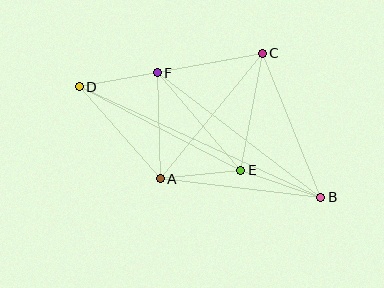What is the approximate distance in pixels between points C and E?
The distance between C and E is approximately 119 pixels.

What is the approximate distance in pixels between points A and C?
The distance between A and C is approximately 162 pixels.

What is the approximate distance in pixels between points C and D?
The distance between C and D is approximately 186 pixels.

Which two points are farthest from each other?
Points B and D are farthest from each other.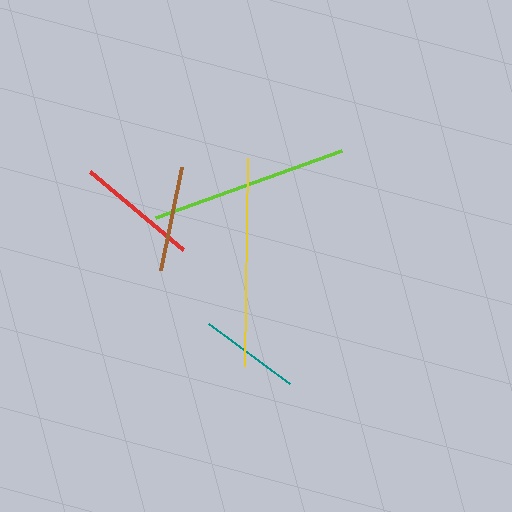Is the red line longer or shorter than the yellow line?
The yellow line is longer than the red line.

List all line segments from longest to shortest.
From longest to shortest: yellow, lime, red, brown, teal.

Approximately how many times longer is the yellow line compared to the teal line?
The yellow line is approximately 2.1 times the length of the teal line.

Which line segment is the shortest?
The teal line is the shortest at approximately 100 pixels.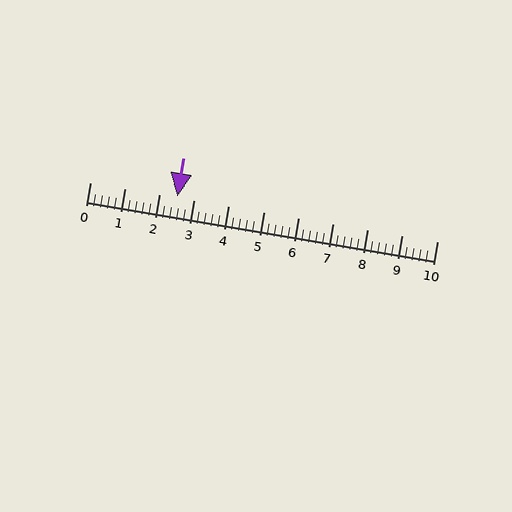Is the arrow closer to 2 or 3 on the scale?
The arrow is closer to 3.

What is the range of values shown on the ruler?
The ruler shows values from 0 to 10.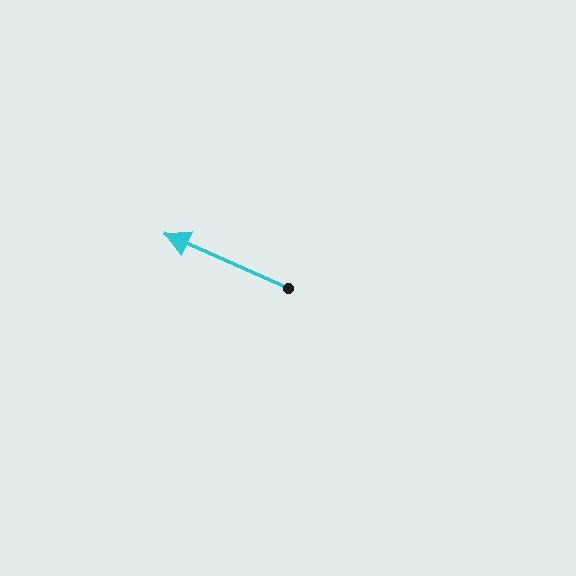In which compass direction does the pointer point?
Northwest.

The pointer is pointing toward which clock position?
Roughly 10 o'clock.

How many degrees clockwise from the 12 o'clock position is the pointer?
Approximately 294 degrees.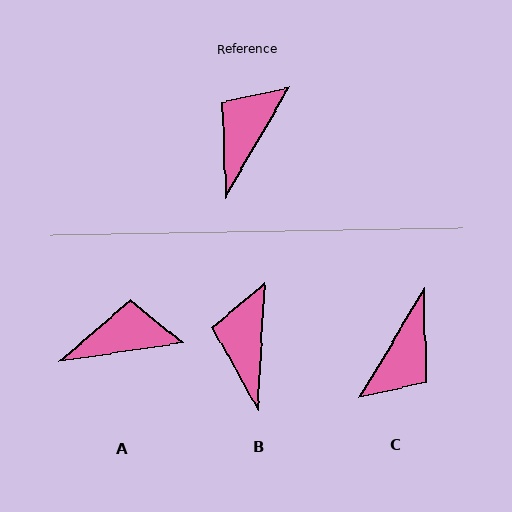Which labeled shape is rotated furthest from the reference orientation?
C, about 179 degrees away.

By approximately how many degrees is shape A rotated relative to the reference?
Approximately 52 degrees clockwise.